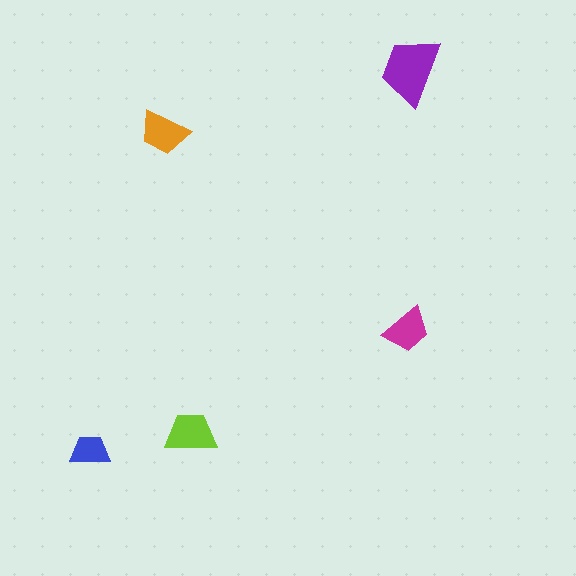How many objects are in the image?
There are 5 objects in the image.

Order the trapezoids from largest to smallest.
the purple one, the lime one, the orange one, the magenta one, the blue one.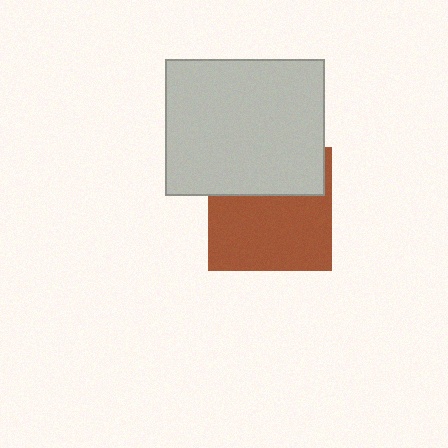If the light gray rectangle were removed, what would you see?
You would see the complete brown square.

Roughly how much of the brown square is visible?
About half of it is visible (roughly 63%).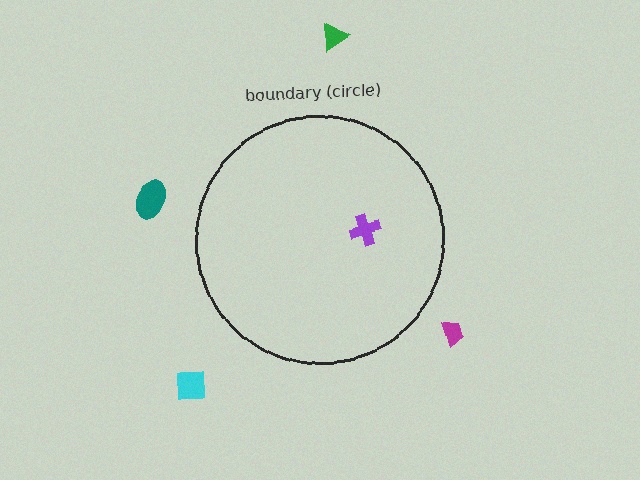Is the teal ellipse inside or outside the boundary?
Outside.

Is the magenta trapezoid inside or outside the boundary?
Outside.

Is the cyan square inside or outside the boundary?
Outside.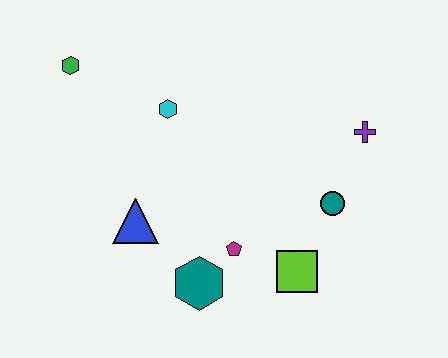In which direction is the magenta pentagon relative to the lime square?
The magenta pentagon is to the left of the lime square.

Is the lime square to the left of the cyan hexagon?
No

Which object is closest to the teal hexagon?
The magenta pentagon is closest to the teal hexagon.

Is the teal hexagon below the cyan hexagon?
Yes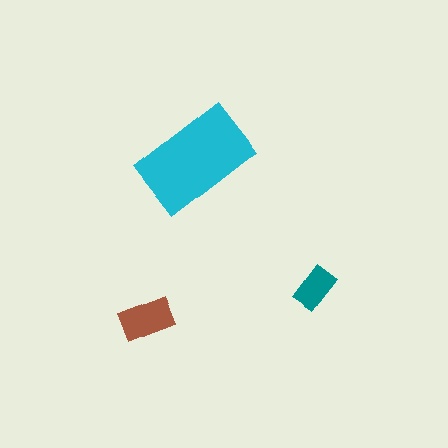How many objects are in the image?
There are 3 objects in the image.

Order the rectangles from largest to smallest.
the cyan one, the brown one, the teal one.